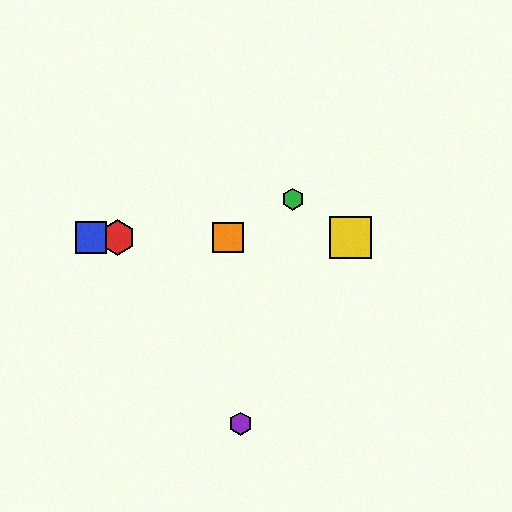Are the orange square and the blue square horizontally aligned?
Yes, both are at y≈238.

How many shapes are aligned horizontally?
4 shapes (the red hexagon, the blue square, the yellow square, the orange square) are aligned horizontally.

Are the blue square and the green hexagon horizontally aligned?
No, the blue square is at y≈238 and the green hexagon is at y≈199.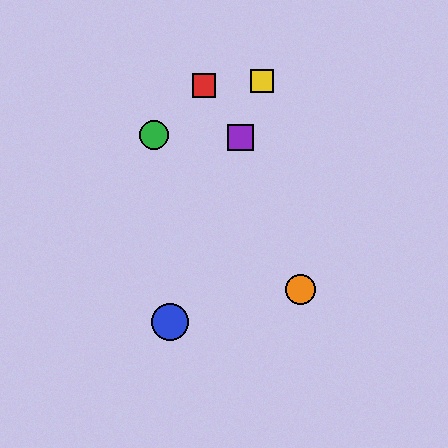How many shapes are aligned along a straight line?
3 shapes (the blue circle, the yellow square, the purple square) are aligned along a straight line.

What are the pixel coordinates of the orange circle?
The orange circle is at (300, 290).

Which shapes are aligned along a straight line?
The blue circle, the yellow square, the purple square are aligned along a straight line.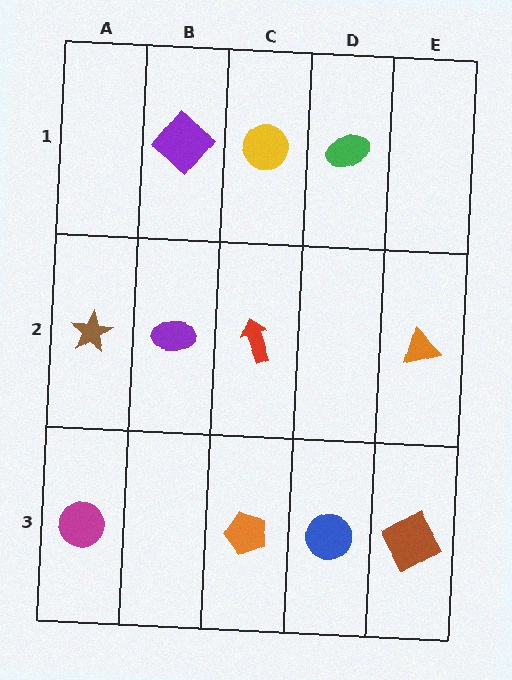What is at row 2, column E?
An orange triangle.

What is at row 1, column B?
A purple diamond.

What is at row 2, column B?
A purple ellipse.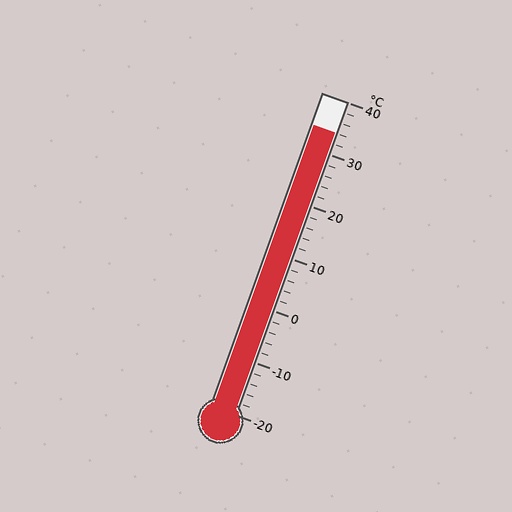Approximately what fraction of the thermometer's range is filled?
The thermometer is filled to approximately 90% of its range.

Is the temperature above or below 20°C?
The temperature is above 20°C.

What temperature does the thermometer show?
The thermometer shows approximately 34°C.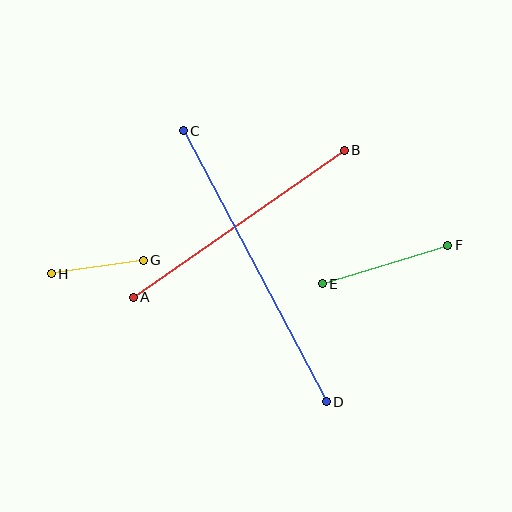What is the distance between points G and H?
The distance is approximately 93 pixels.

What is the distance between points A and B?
The distance is approximately 257 pixels.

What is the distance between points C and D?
The distance is approximately 306 pixels.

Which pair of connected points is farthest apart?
Points C and D are farthest apart.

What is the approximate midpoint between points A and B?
The midpoint is at approximately (239, 224) pixels.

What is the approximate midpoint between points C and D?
The midpoint is at approximately (255, 266) pixels.